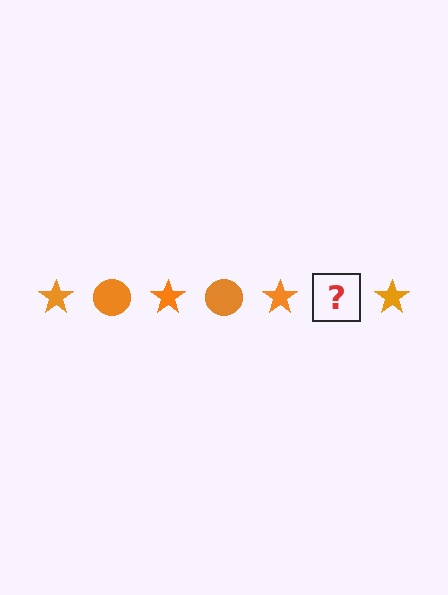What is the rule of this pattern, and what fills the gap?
The rule is that the pattern cycles through star, circle shapes in orange. The gap should be filled with an orange circle.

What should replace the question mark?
The question mark should be replaced with an orange circle.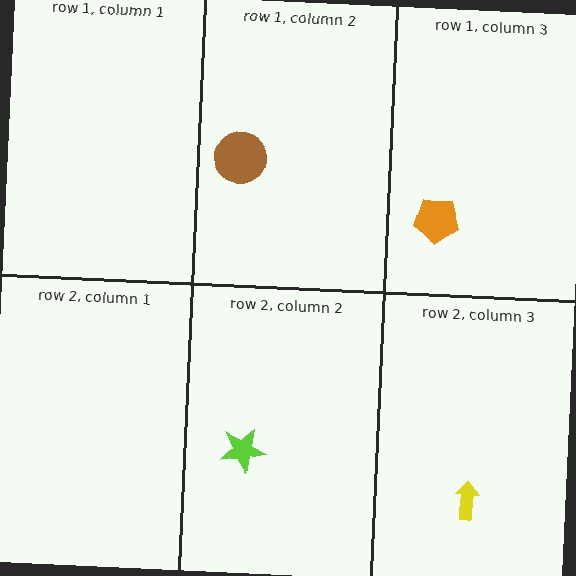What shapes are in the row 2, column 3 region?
The yellow arrow.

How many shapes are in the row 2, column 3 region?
1.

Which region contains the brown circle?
The row 1, column 2 region.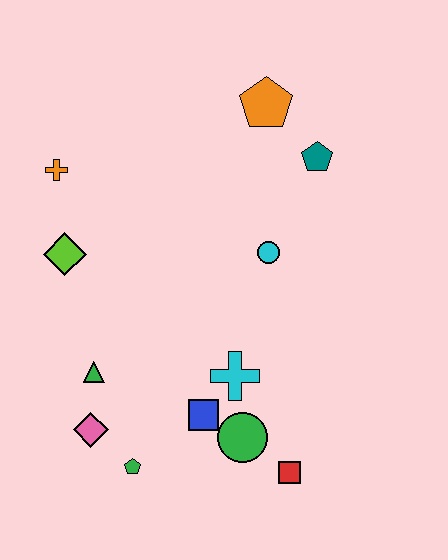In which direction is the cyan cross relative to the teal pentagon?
The cyan cross is below the teal pentagon.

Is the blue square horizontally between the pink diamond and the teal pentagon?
Yes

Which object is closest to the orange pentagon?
The teal pentagon is closest to the orange pentagon.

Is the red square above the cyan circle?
No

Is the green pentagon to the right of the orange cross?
Yes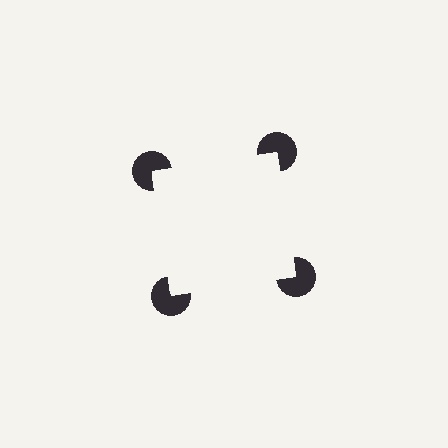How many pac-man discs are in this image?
There are 4 — one at each vertex of the illusory square.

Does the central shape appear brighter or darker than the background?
It typically appears slightly brighter than the background, even though no actual brightness change is drawn.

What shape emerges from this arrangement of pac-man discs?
An illusory square — its edges are inferred from the aligned wedge cuts in the pac-man discs, not physically drawn.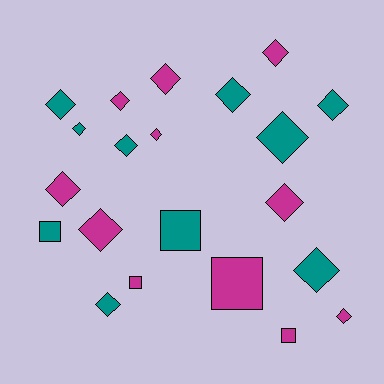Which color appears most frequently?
Magenta, with 11 objects.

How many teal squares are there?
There are 2 teal squares.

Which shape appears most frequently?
Diamond, with 16 objects.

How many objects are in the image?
There are 21 objects.